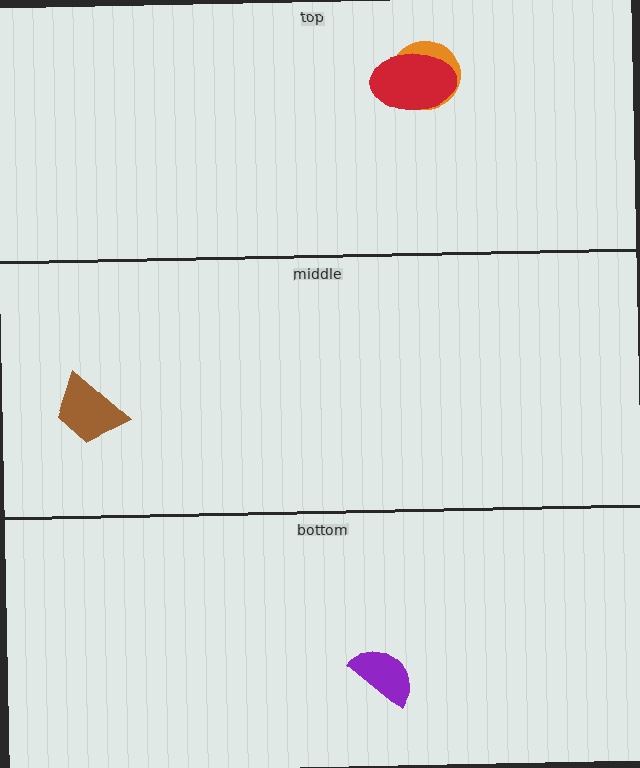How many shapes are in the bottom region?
1.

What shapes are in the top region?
The orange circle, the red ellipse.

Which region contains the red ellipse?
The top region.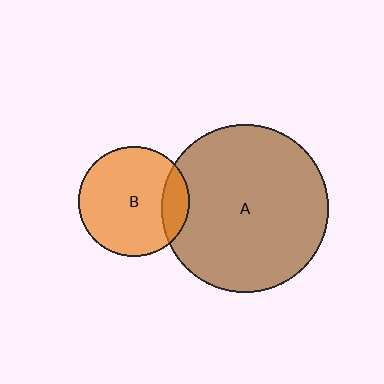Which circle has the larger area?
Circle A (brown).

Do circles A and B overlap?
Yes.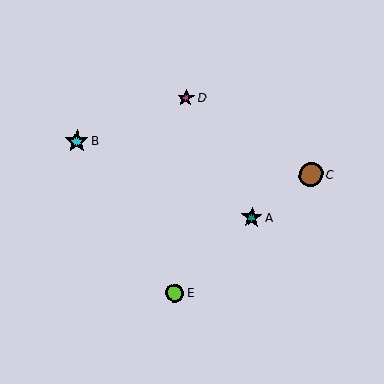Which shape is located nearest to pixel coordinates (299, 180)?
The brown circle (labeled C) at (311, 175) is nearest to that location.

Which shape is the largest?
The brown circle (labeled C) is the largest.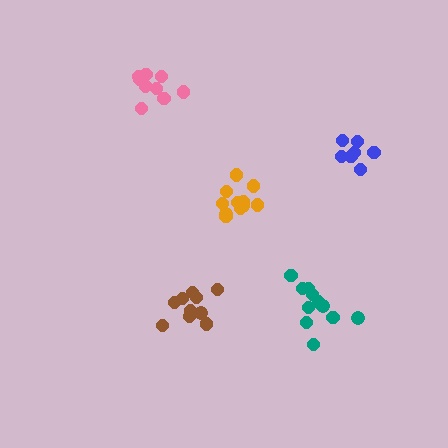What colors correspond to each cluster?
The clusters are colored: brown, pink, orange, teal, blue.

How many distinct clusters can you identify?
There are 5 distinct clusters.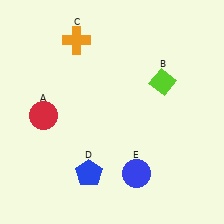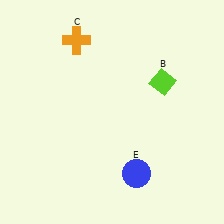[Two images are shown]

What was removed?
The blue pentagon (D), the red circle (A) were removed in Image 2.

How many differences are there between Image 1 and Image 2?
There are 2 differences between the two images.